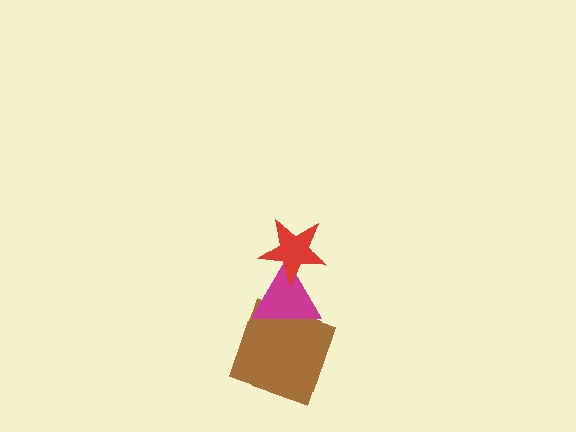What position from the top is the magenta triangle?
The magenta triangle is 2nd from the top.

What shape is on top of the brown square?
The magenta triangle is on top of the brown square.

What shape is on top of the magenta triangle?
The red star is on top of the magenta triangle.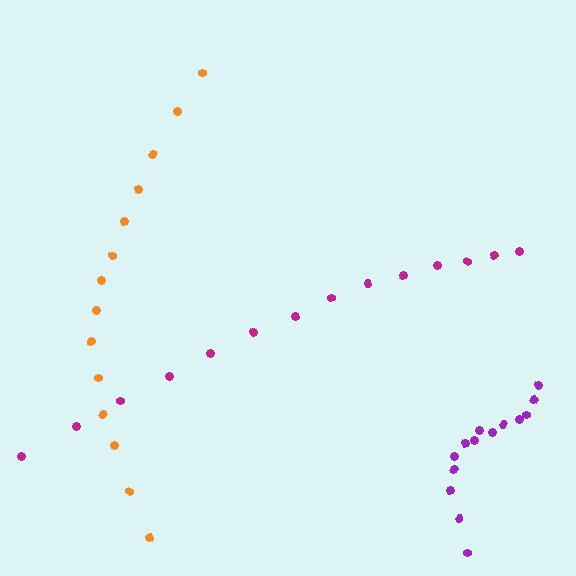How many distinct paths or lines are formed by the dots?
There are 3 distinct paths.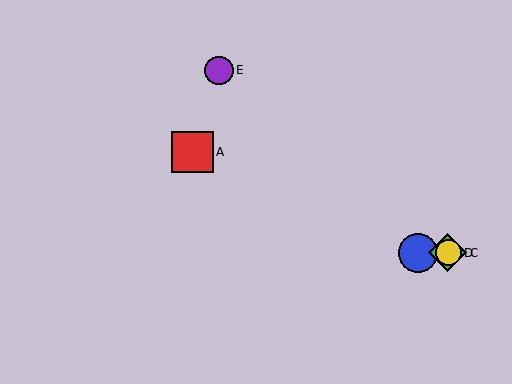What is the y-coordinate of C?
Object C is at y≈253.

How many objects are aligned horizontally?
3 objects (B, C, D) are aligned horizontally.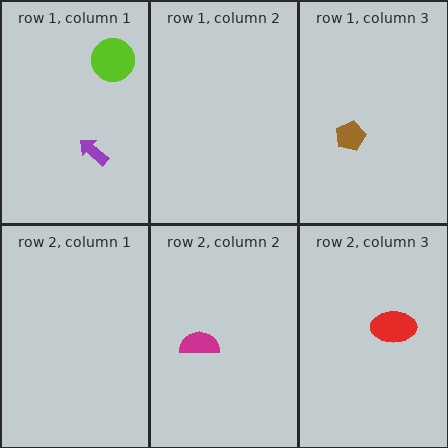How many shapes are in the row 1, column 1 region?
2.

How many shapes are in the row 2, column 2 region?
1.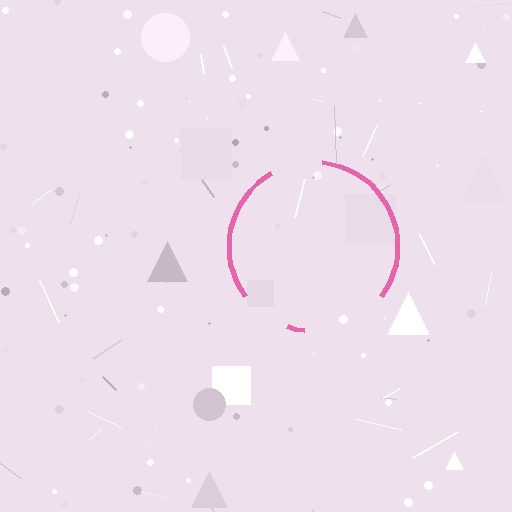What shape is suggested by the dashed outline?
The dashed outline suggests a circle.